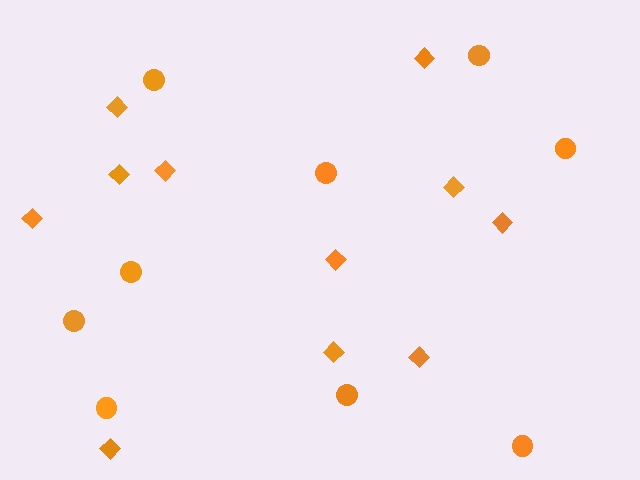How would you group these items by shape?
There are 2 groups: one group of circles (9) and one group of diamonds (11).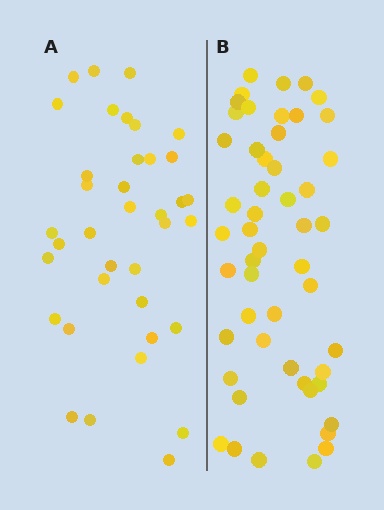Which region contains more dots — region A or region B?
Region B (the right region) has more dots.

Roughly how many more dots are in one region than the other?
Region B has approximately 15 more dots than region A.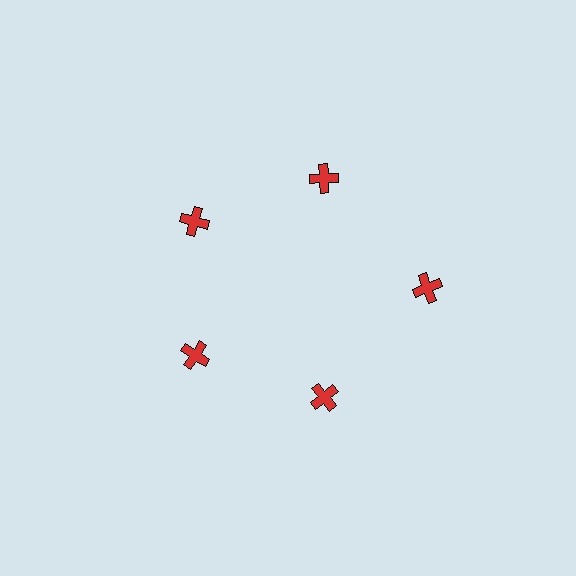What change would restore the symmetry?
The symmetry would be restored by moving it inward, back onto the ring so that all 5 crosses sit at equal angles and equal distance from the center.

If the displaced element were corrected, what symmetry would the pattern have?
It would have 5-fold rotational symmetry — the pattern would map onto itself every 72 degrees.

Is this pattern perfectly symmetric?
No. The 5 red crosses are arranged in a ring, but one element near the 3 o'clock position is pushed outward from the center, breaking the 5-fold rotational symmetry.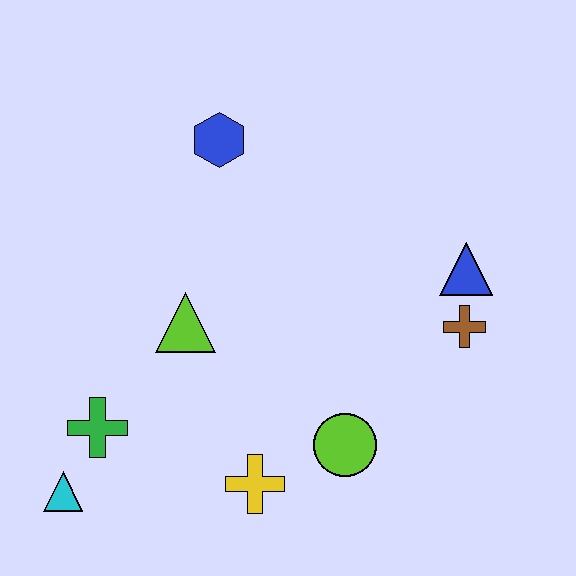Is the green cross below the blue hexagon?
Yes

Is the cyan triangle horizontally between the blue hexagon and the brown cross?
No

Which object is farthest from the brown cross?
The cyan triangle is farthest from the brown cross.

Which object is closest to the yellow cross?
The lime circle is closest to the yellow cross.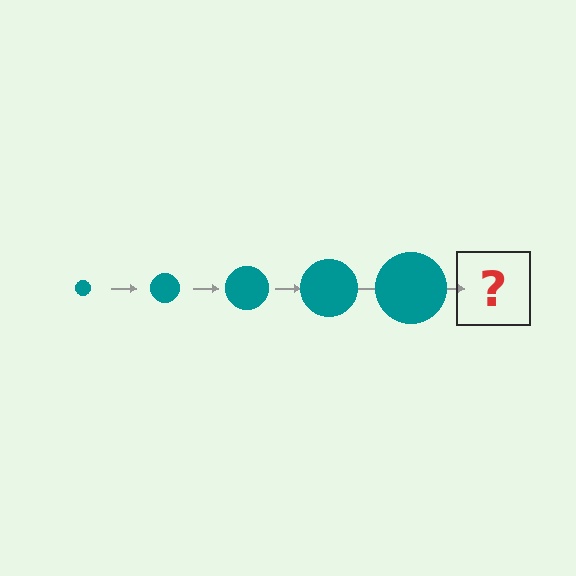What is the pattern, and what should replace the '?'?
The pattern is that the circle gets progressively larger each step. The '?' should be a teal circle, larger than the previous one.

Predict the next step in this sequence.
The next step is a teal circle, larger than the previous one.